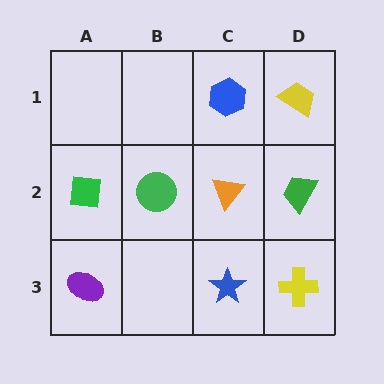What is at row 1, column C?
A blue hexagon.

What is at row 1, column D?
A yellow trapezoid.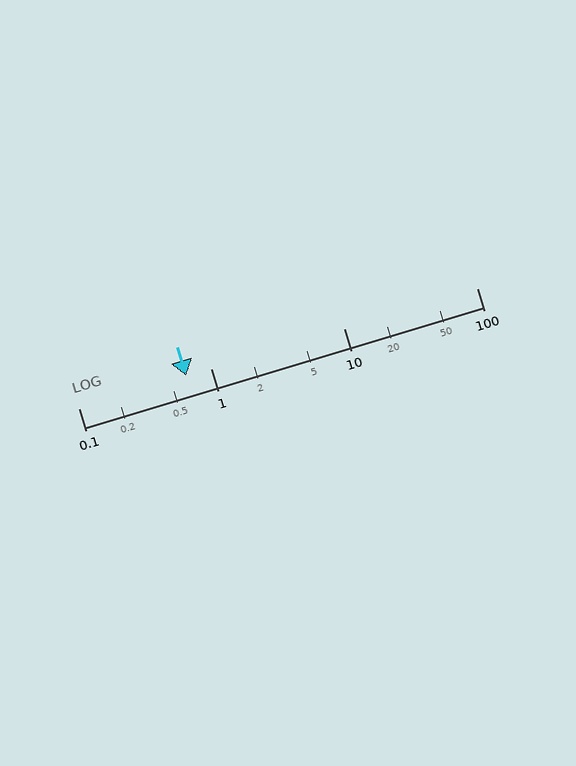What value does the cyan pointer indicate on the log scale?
The pointer indicates approximately 0.65.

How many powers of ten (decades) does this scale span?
The scale spans 3 decades, from 0.1 to 100.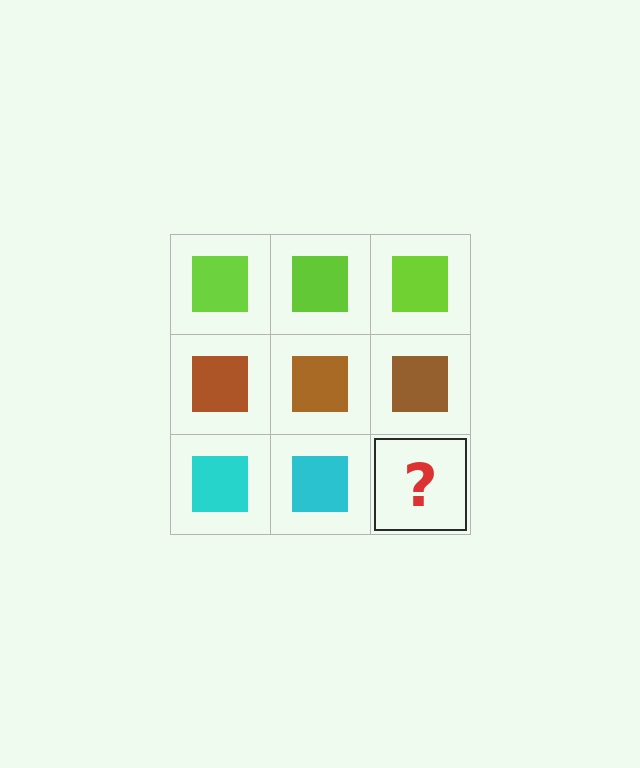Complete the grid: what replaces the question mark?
The question mark should be replaced with a cyan square.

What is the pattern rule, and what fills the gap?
The rule is that each row has a consistent color. The gap should be filled with a cyan square.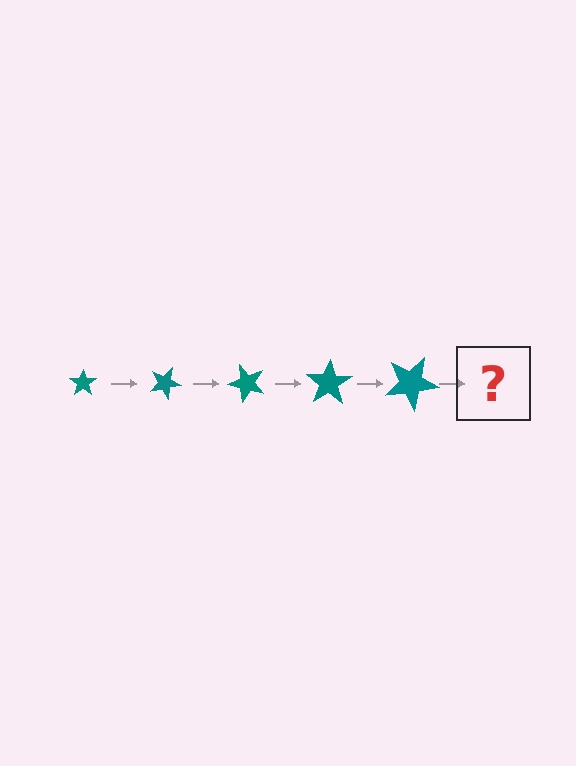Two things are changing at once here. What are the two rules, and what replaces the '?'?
The two rules are that the star grows larger each step and it rotates 25 degrees each step. The '?' should be a star, larger than the previous one and rotated 125 degrees from the start.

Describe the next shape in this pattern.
It should be a star, larger than the previous one and rotated 125 degrees from the start.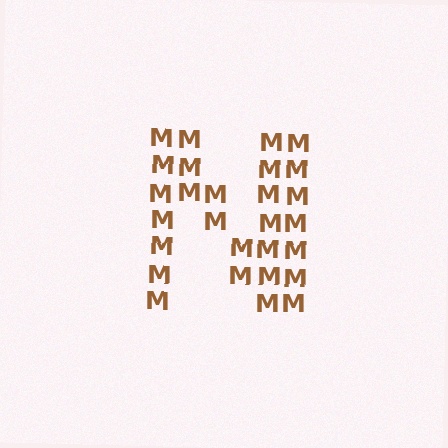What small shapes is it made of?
It is made of small letter M's.